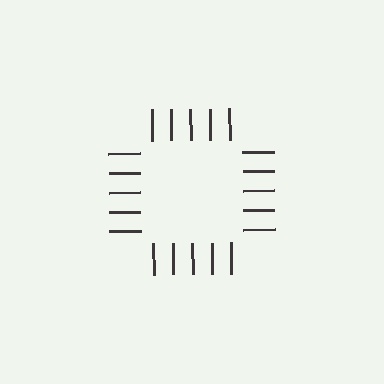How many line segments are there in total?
20 — 5 along each of the 4 edges.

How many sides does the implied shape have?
4 sides — the line-ends trace a square.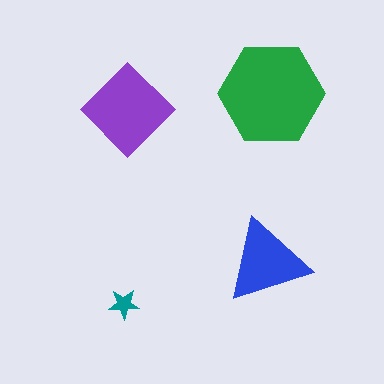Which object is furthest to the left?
The teal star is leftmost.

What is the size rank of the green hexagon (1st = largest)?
1st.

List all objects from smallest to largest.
The teal star, the blue triangle, the purple diamond, the green hexagon.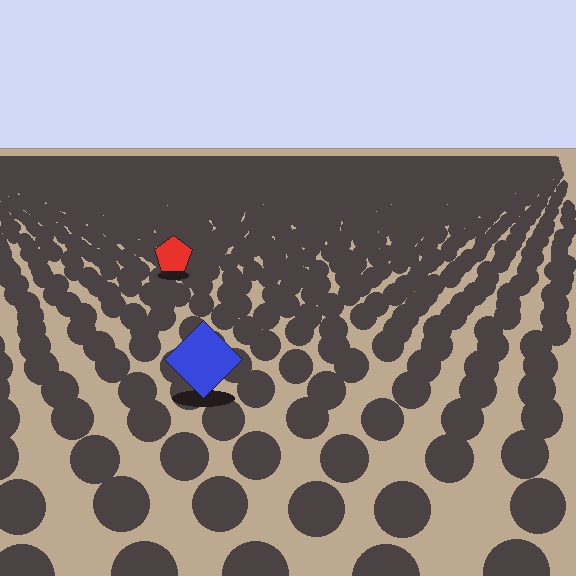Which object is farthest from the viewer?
The red pentagon is farthest from the viewer. It appears smaller and the ground texture around it is denser.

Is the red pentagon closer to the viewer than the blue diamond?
No. The blue diamond is closer — you can tell from the texture gradient: the ground texture is coarser near it.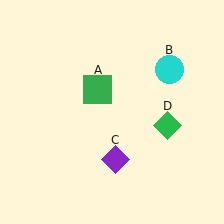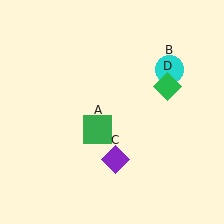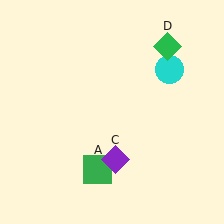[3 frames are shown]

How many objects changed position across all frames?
2 objects changed position: green square (object A), green diamond (object D).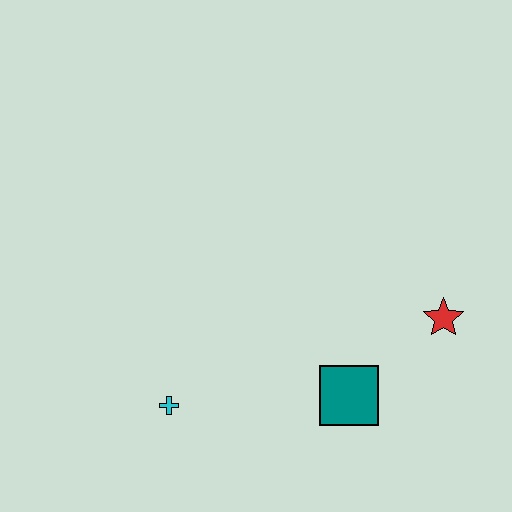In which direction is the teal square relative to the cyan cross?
The teal square is to the right of the cyan cross.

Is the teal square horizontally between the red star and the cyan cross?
Yes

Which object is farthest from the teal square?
The cyan cross is farthest from the teal square.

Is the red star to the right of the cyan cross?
Yes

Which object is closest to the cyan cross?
The teal square is closest to the cyan cross.